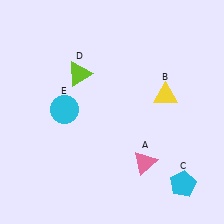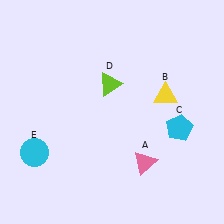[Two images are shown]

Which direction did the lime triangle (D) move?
The lime triangle (D) moved right.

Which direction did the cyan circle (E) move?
The cyan circle (E) moved down.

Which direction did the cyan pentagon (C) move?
The cyan pentagon (C) moved up.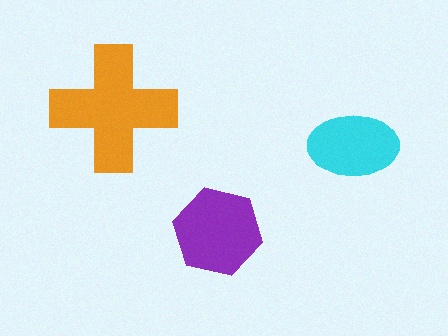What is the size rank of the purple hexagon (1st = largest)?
2nd.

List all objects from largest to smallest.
The orange cross, the purple hexagon, the cyan ellipse.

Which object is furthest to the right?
The cyan ellipse is rightmost.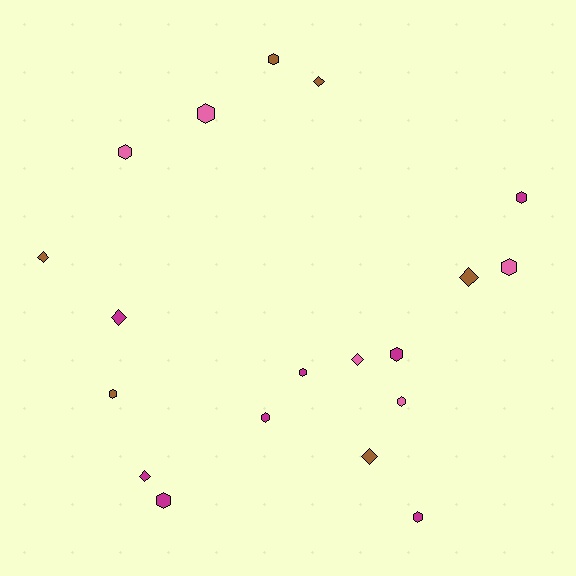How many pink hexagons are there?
There are 4 pink hexagons.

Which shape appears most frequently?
Hexagon, with 12 objects.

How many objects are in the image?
There are 19 objects.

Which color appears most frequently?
Magenta, with 8 objects.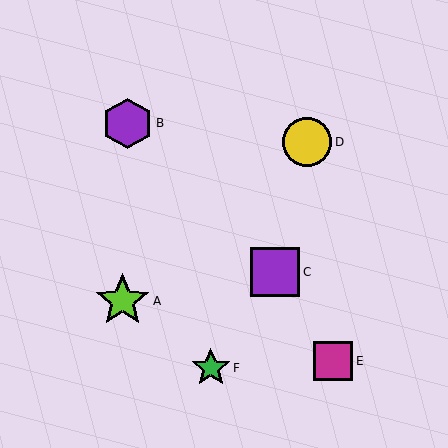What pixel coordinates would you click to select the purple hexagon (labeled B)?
Click at (127, 123) to select the purple hexagon B.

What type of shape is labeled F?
Shape F is a green star.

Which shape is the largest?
The lime star (labeled A) is the largest.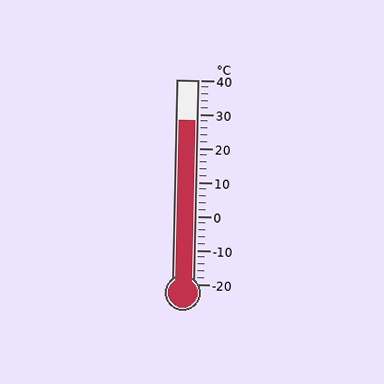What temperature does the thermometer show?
The thermometer shows approximately 28°C.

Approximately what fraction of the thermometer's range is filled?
The thermometer is filled to approximately 80% of its range.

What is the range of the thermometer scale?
The thermometer scale ranges from -20°C to 40°C.